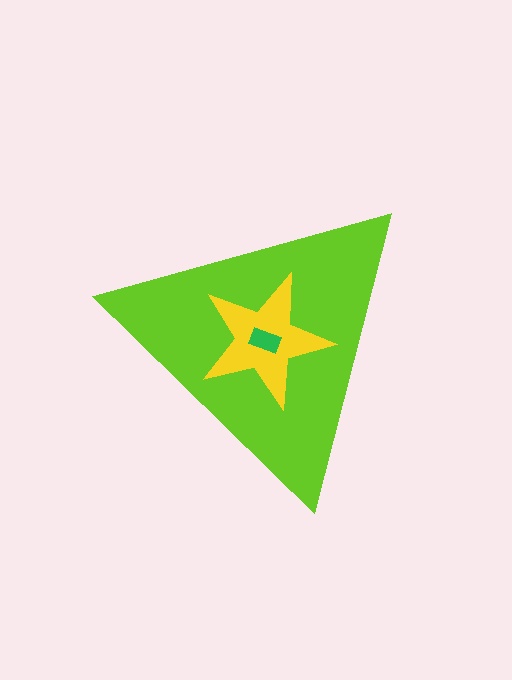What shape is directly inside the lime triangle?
The yellow star.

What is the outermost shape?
The lime triangle.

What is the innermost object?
The green rectangle.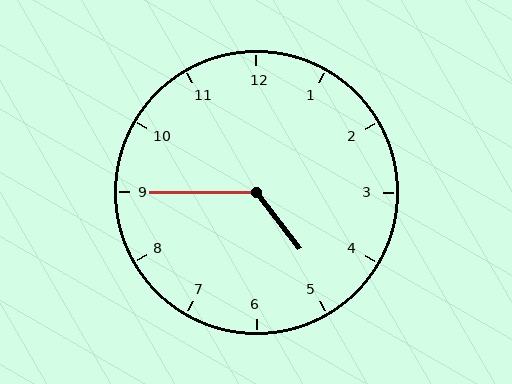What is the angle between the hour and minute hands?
Approximately 128 degrees.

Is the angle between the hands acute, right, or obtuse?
It is obtuse.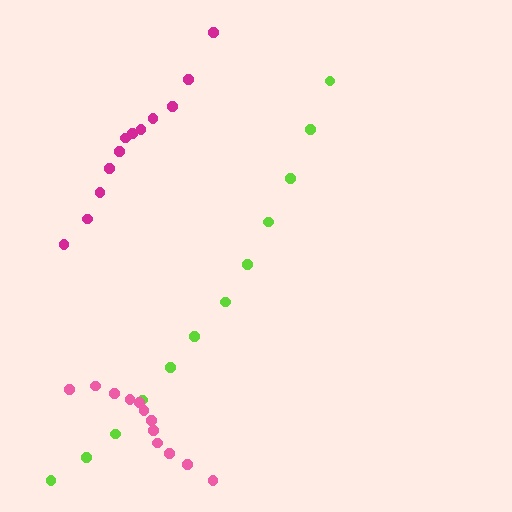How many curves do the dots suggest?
There are 3 distinct paths.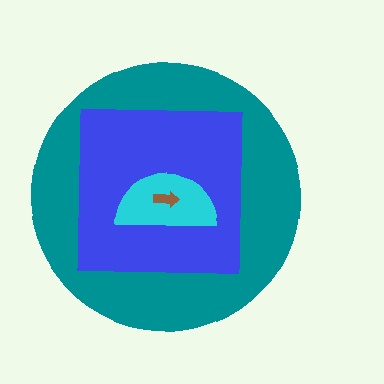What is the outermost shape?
The teal circle.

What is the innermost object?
The brown arrow.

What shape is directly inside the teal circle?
The blue square.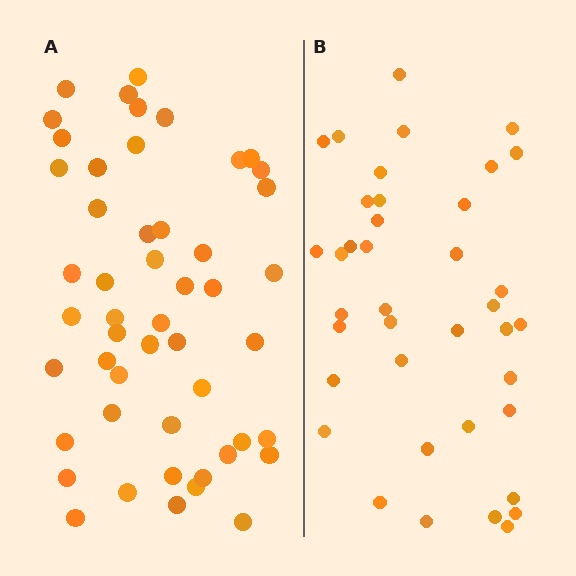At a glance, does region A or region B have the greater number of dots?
Region A (the left region) has more dots.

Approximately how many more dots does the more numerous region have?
Region A has roughly 12 or so more dots than region B.